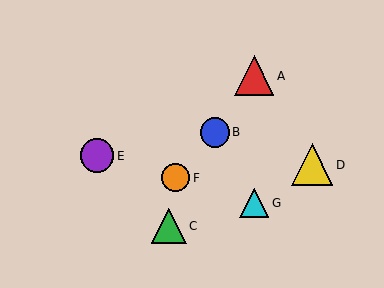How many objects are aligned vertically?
2 objects (A, G) are aligned vertically.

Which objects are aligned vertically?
Objects A, G are aligned vertically.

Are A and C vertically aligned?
No, A is at x≈254 and C is at x≈169.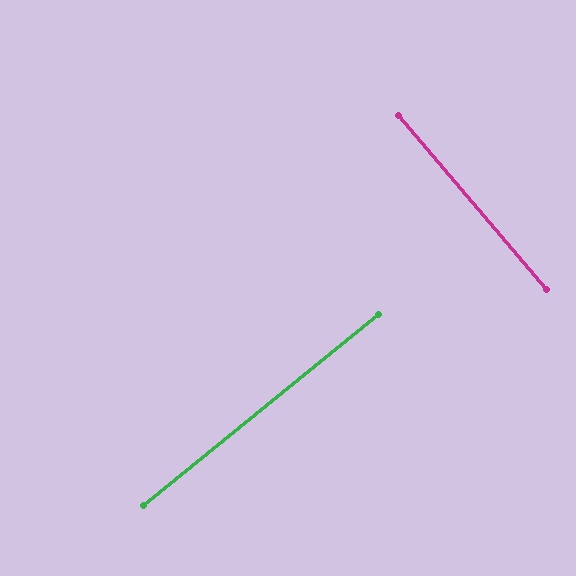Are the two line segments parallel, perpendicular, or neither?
Perpendicular — they meet at approximately 89°.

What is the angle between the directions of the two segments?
Approximately 89 degrees.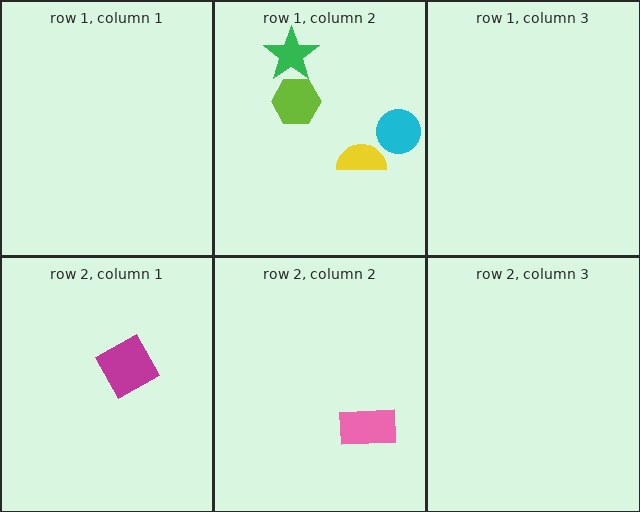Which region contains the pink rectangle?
The row 2, column 2 region.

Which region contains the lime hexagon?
The row 1, column 2 region.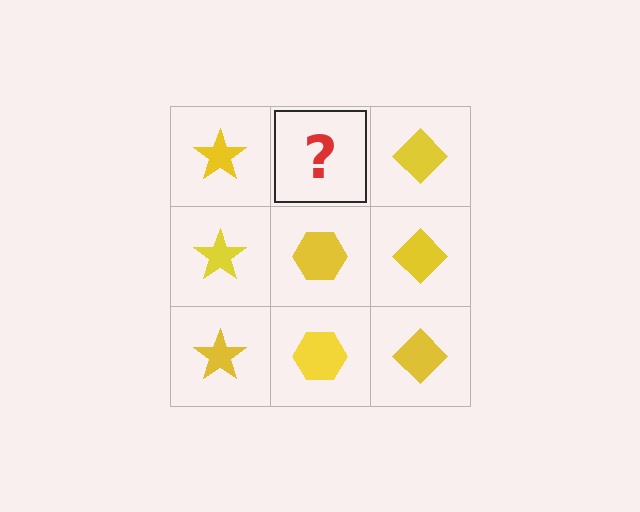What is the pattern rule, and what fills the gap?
The rule is that each column has a consistent shape. The gap should be filled with a yellow hexagon.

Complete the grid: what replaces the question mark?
The question mark should be replaced with a yellow hexagon.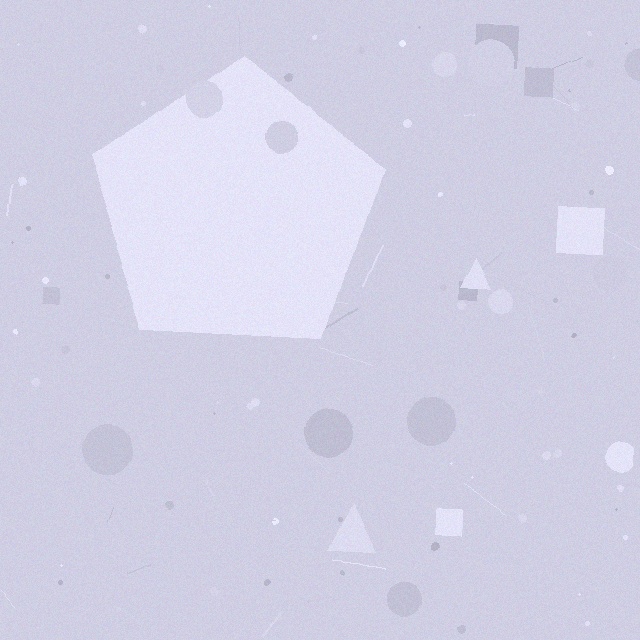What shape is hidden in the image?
A pentagon is hidden in the image.